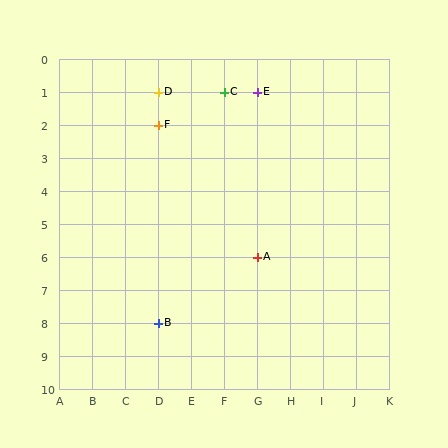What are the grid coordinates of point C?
Point C is at grid coordinates (F, 1).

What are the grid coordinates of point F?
Point F is at grid coordinates (D, 2).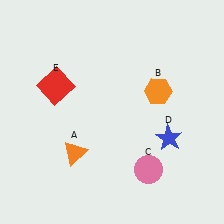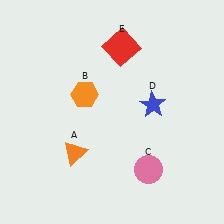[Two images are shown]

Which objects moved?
The objects that moved are: the orange hexagon (B), the blue star (D), the red square (E).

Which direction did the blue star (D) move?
The blue star (D) moved up.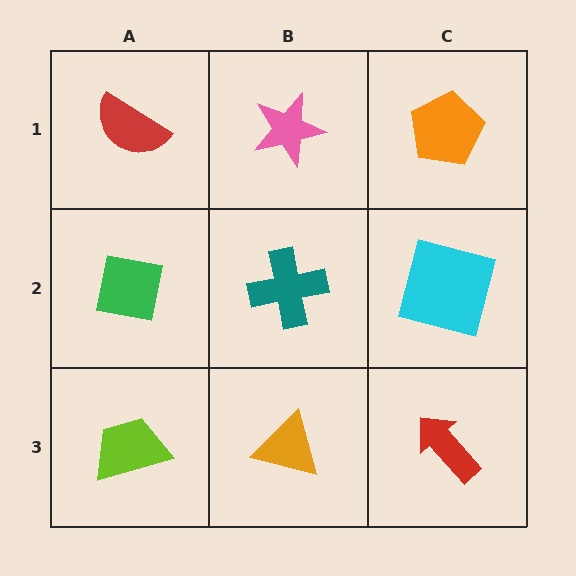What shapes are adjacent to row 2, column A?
A red semicircle (row 1, column A), a lime trapezoid (row 3, column A), a teal cross (row 2, column B).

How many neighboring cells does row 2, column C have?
3.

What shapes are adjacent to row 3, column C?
A cyan square (row 2, column C), an orange triangle (row 3, column B).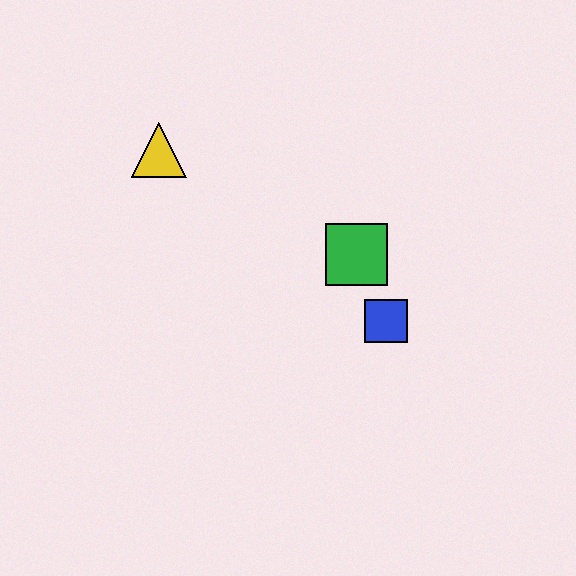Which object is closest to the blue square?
The green square is closest to the blue square.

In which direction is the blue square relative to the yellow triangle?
The blue square is to the right of the yellow triangle.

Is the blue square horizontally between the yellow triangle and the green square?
No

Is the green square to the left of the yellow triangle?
No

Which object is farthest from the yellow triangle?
The blue square is farthest from the yellow triangle.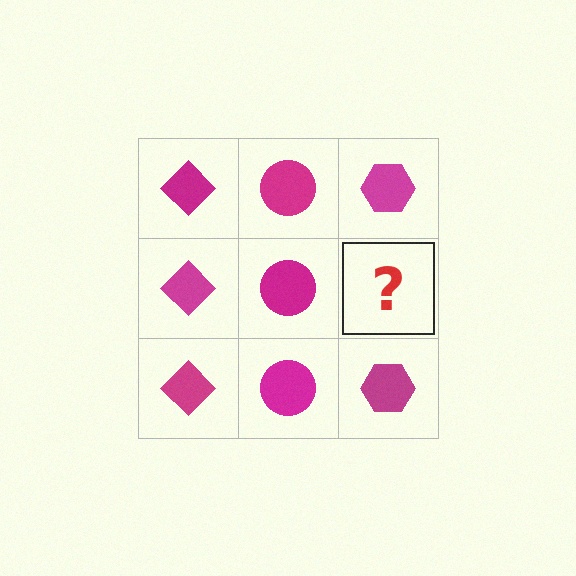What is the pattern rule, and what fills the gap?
The rule is that each column has a consistent shape. The gap should be filled with a magenta hexagon.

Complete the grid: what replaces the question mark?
The question mark should be replaced with a magenta hexagon.